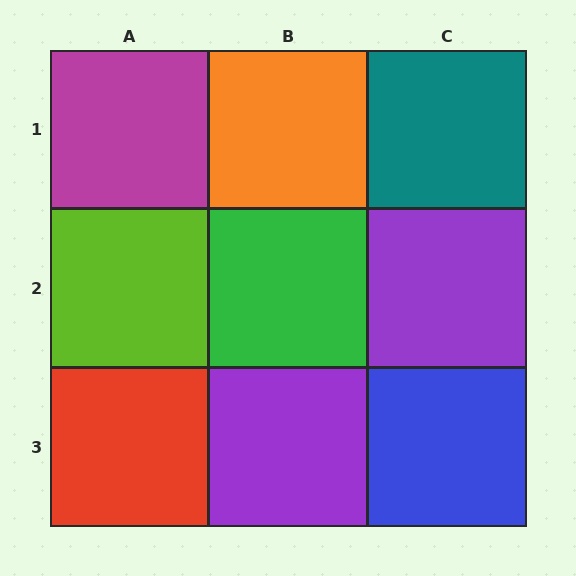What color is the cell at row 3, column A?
Red.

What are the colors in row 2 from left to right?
Lime, green, purple.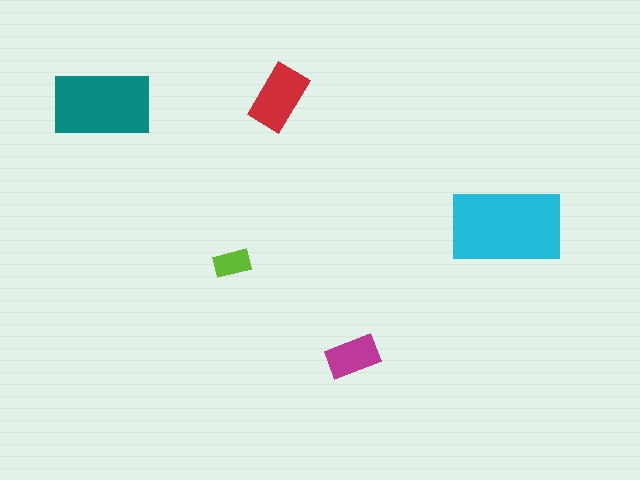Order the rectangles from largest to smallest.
the cyan one, the teal one, the red one, the magenta one, the lime one.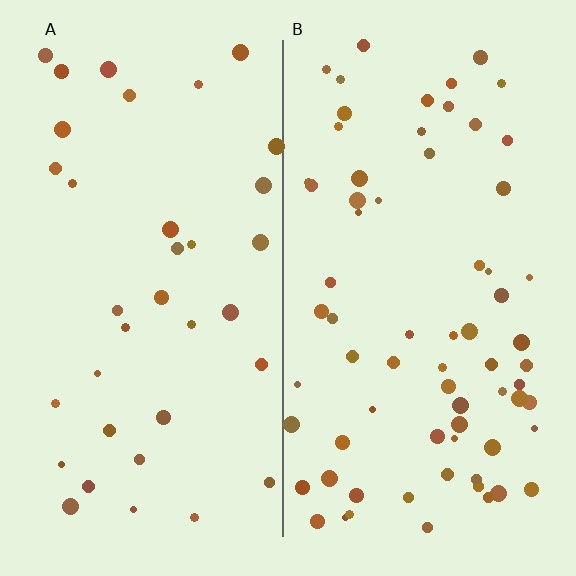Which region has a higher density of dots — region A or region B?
B (the right).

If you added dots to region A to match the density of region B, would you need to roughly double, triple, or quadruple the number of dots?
Approximately double.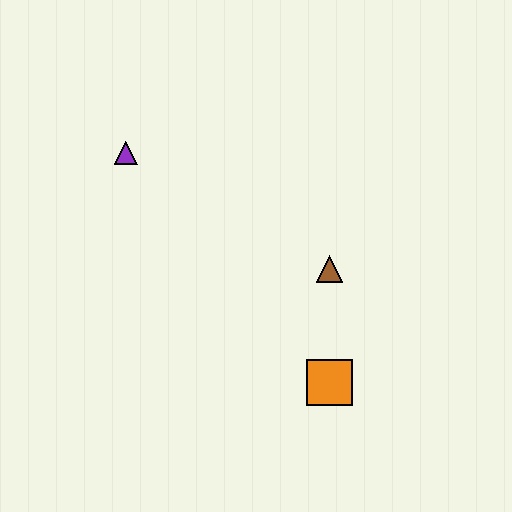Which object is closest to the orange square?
The brown triangle is closest to the orange square.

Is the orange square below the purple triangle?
Yes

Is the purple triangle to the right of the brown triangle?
No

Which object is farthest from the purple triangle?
The orange square is farthest from the purple triangle.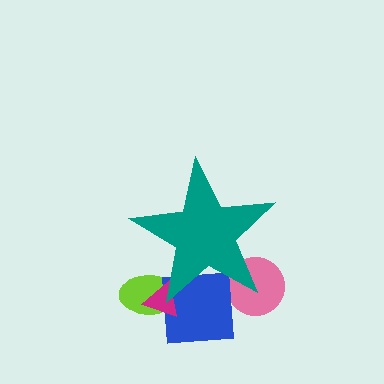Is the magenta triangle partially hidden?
Yes, the magenta triangle is partially hidden behind the teal star.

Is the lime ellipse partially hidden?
Yes, the lime ellipse is partially hidden behind the teal star.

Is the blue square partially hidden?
Yes, the blue square is partially hidden behind the teal star.